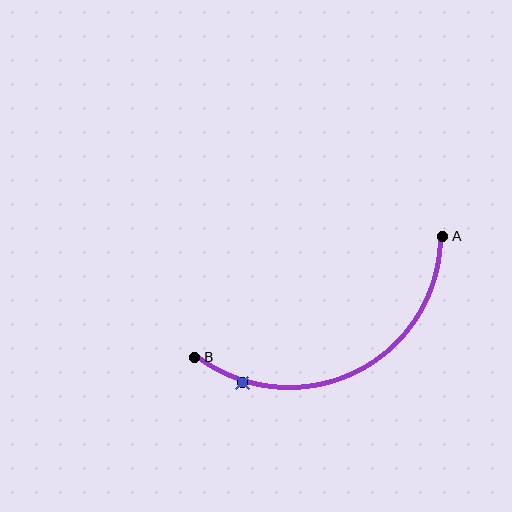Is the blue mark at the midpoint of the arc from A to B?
No. The blue mark lies on the arc but is closer to endpoint B. The arc midpoint would be at the point on the curve equidistant along the arc from both A and B.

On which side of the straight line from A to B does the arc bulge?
The arc bulges below the straight line connecting A and B.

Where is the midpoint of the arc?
The arc midpoint is the point on the curve farthest from the straight line joining A and B. It sits below that line.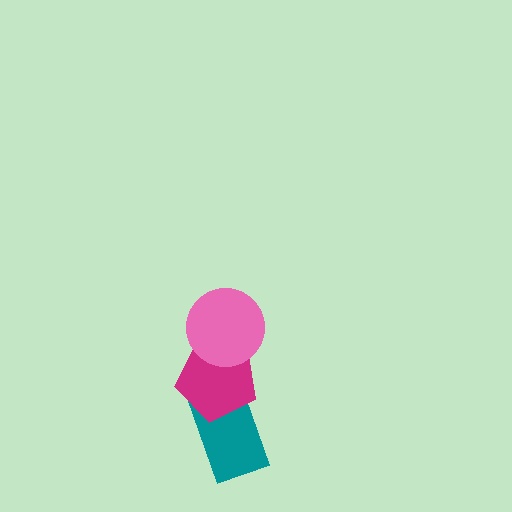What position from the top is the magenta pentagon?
The magenta pentagon is 2nd from the top.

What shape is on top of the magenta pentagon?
The pink circle is on top of the magenta pentagon.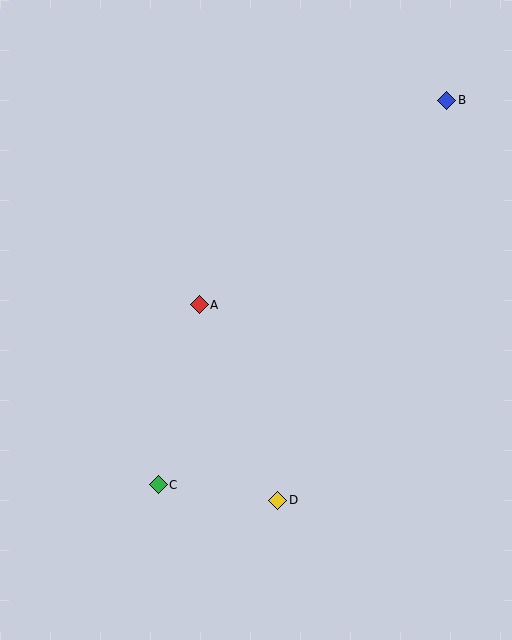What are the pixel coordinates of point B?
Point B is at (447, 100).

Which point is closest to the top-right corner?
Point B is closest to the top-right corner.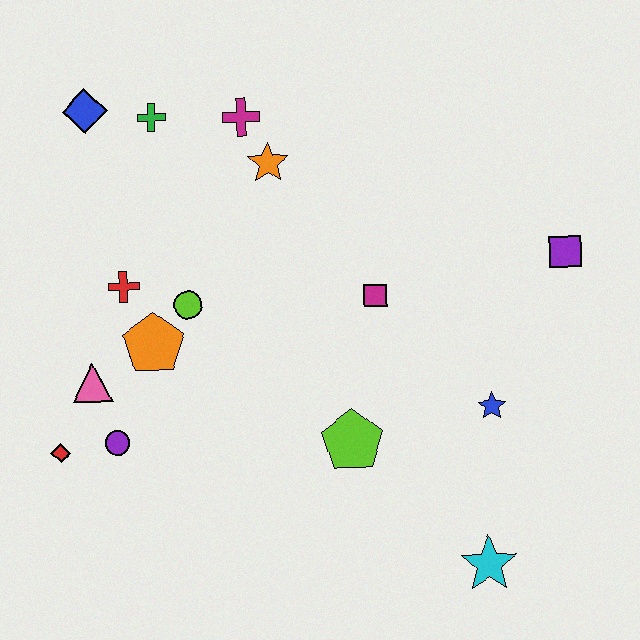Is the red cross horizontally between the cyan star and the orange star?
No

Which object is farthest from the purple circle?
The purple square is farthest from the purple circle.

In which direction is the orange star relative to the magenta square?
The orange star is above the magenta square.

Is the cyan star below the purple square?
Yes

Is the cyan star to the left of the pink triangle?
No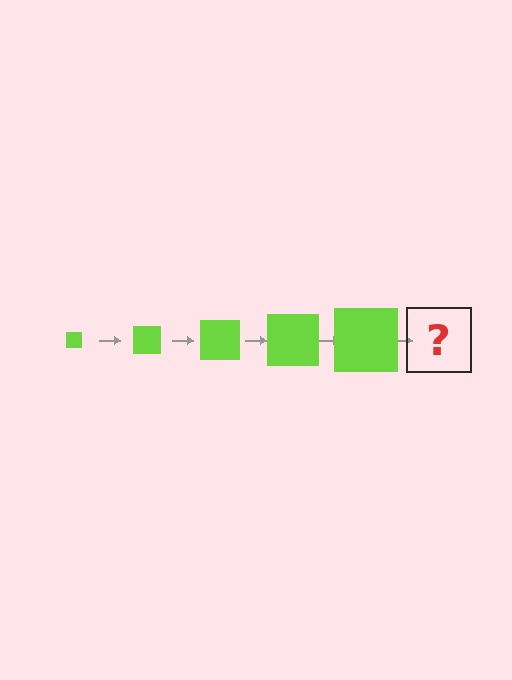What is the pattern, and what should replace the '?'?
The pattern is that the square gets progressively larger each step. The '?' should be a lime square, larger than the previous one.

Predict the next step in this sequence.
The next step is a lime square, larger than the previous one.